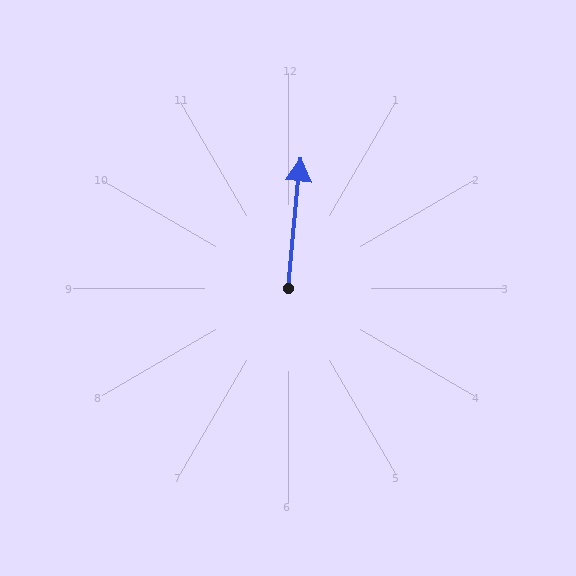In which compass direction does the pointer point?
North.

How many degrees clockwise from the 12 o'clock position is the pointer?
Approximately 5 degrees.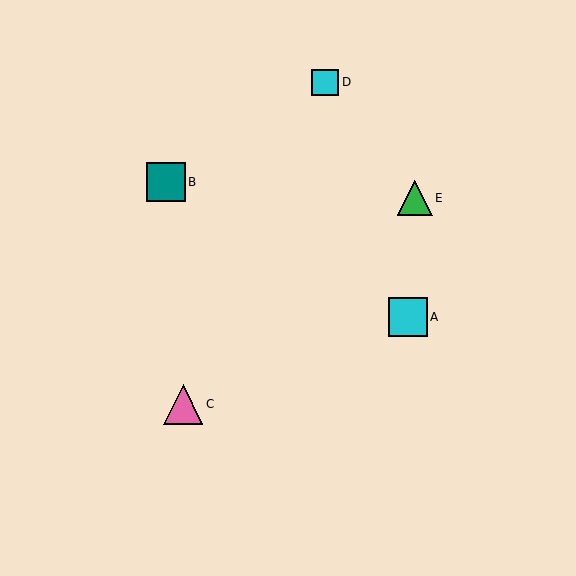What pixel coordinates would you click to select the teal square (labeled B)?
Click at (166, 182) to select the teal square B.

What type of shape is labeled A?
Shape A is a cyan square.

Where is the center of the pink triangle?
The center of the pink triangle is at (183, 404).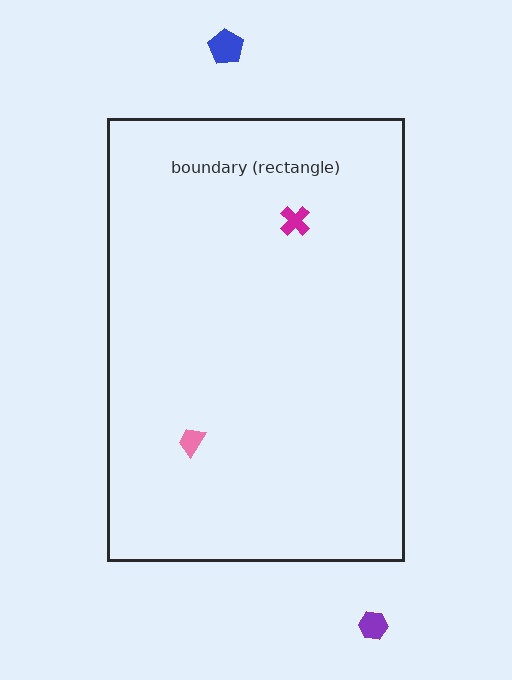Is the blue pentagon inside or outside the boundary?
Outside.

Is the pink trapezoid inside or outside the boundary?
Inside.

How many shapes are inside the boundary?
2 inside, 2 outside.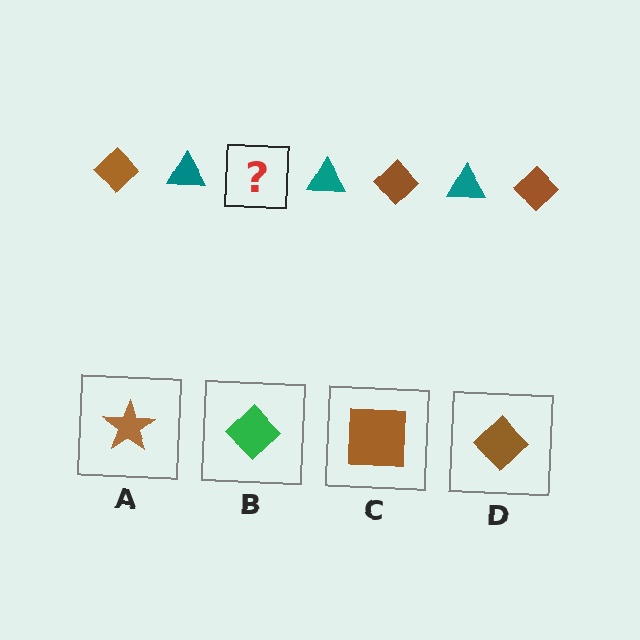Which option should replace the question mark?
Option D.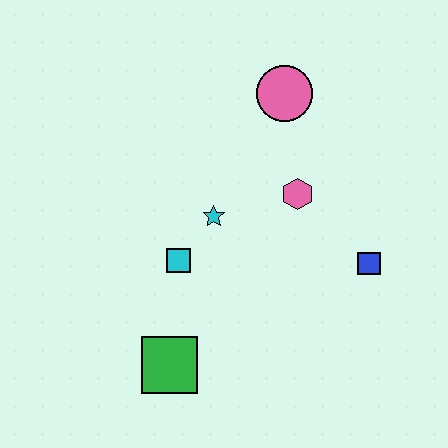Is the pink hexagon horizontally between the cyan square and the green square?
No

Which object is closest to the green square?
The cyan square is closest to the green square.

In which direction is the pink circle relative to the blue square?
The pink circle is above the blue square.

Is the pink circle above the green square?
Yes